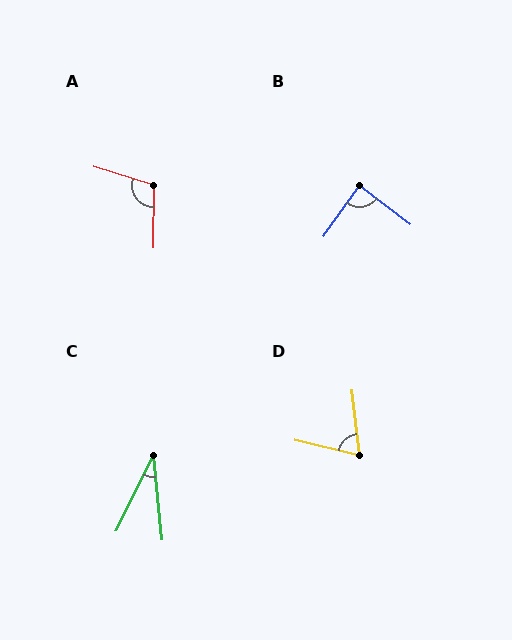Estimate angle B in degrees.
Approximately 89 degrees.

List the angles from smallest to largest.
C (32°), D (70°), B (89°), A (107°).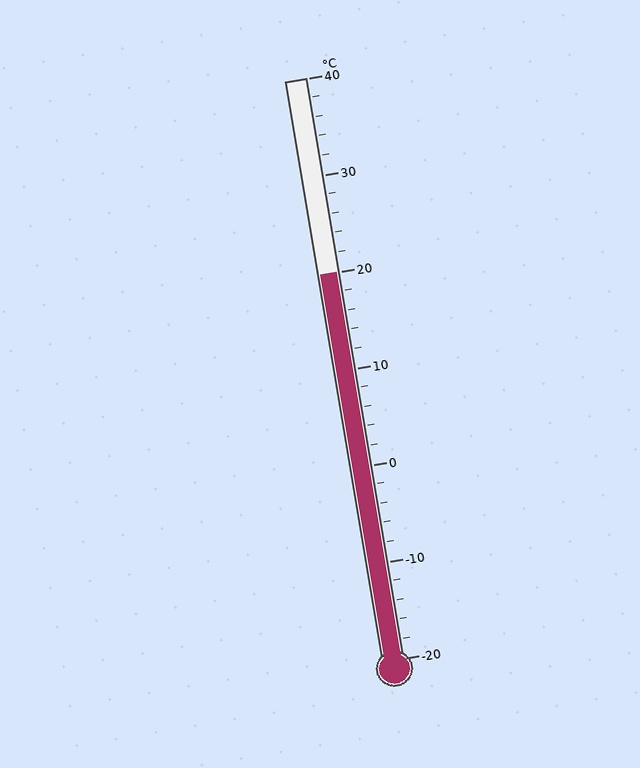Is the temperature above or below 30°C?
The temperature is below 30°C.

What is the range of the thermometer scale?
The thermometer scale ranges from -20°C to 40°C.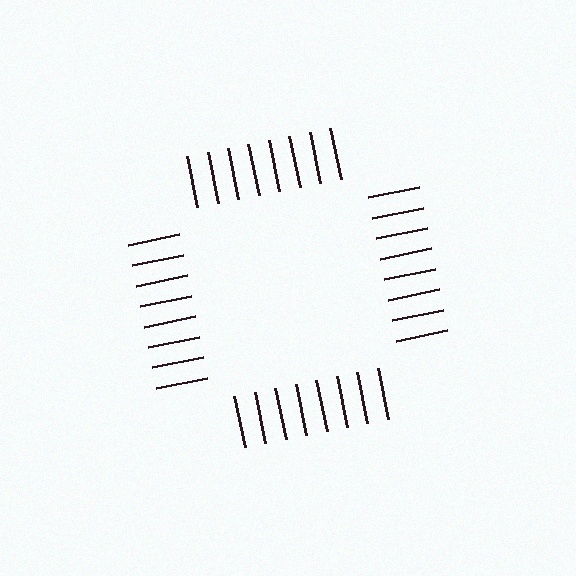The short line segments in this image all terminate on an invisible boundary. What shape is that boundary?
An illusory square — the line segments terminate on its edges but no continuous stroke is drawn.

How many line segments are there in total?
32 — 8 along each of the 4 edges.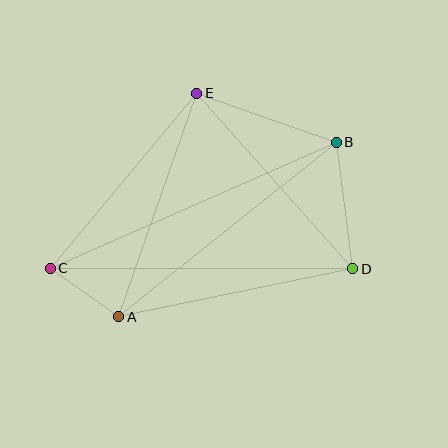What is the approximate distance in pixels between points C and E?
The distance between C and E is approximately 228 pixels.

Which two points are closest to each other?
Points A and C are closest to each other.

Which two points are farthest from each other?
Points B and C are farthest from each other.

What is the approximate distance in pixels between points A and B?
The distance between A and B is approximately 279 pixels.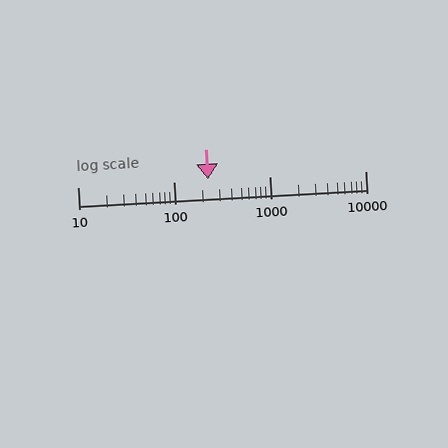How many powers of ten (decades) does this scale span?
The scale spans 3 decades, from 10 to 10000.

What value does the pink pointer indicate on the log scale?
The pointer indicates approximately 230.